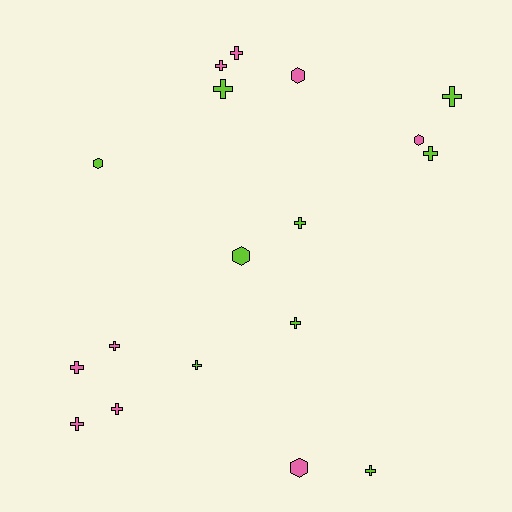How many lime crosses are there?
There are 7 lime crosses.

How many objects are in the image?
There are 18 objects.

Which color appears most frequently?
Pink, with 9 objects.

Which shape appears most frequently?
Cross, with 13 objects.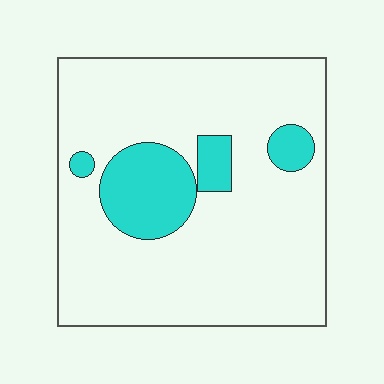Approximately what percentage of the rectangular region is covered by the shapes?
Approximately 15%.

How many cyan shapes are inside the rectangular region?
4.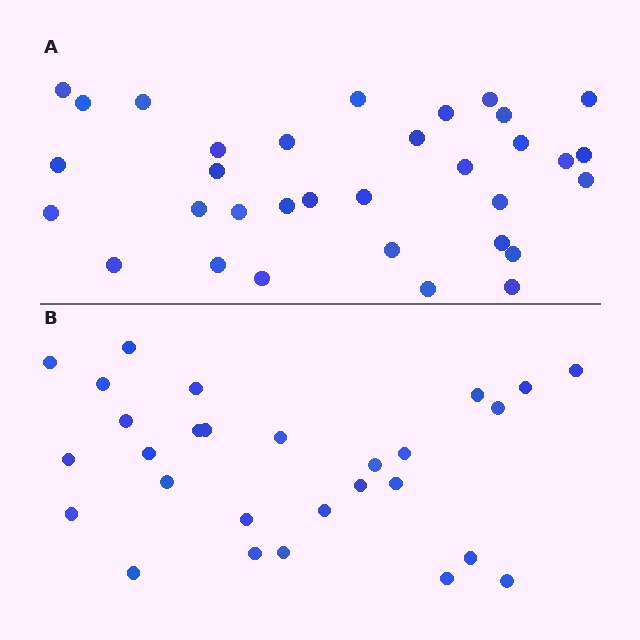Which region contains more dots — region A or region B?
Region A (the top region) has more dots.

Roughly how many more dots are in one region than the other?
Region A has about 5 more dots than region B.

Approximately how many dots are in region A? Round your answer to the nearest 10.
About 30 dots. (The exact count is 33, which rounds to 30.)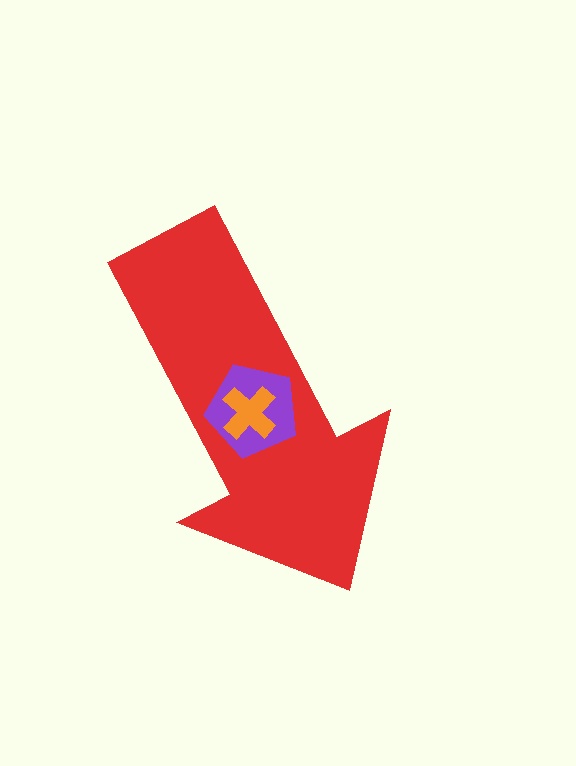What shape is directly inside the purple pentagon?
The orange cross.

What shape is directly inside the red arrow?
The purple pentagon.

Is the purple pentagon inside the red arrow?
Yes.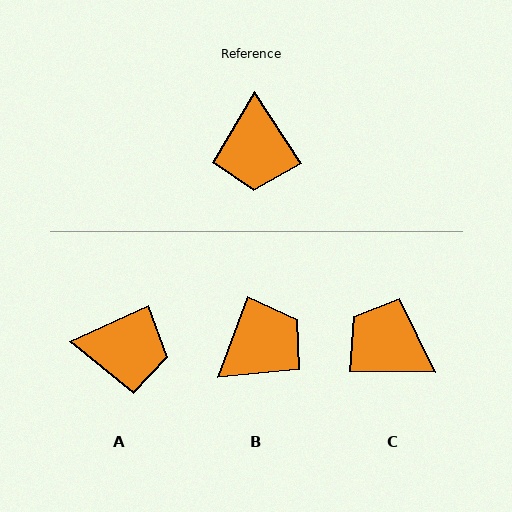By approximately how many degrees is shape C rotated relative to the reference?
Approximately 123 degrees clockwise.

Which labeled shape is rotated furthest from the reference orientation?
B, about 126 degrees away.